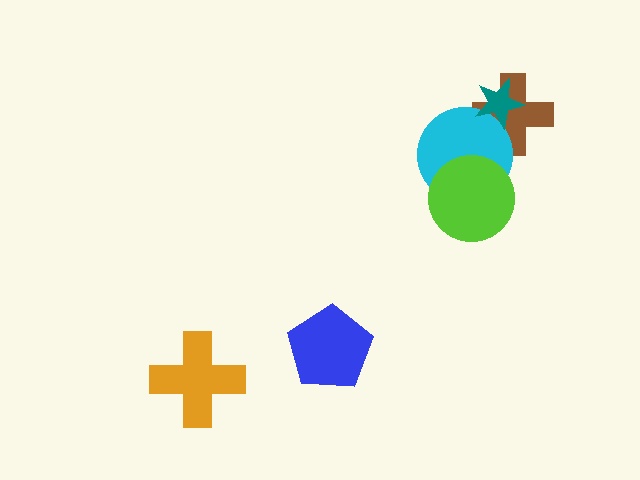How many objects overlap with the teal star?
2 objects overlap with the teal star.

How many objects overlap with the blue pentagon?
0 objects overlap with the blue pentagon.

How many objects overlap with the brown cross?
2 objects overlap with the brown cross.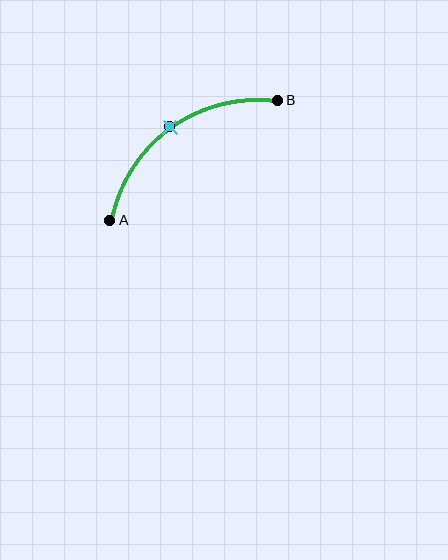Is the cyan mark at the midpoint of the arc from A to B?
Yes. The cyan mark lies on the arc at equal arc-length from both A and B — it is the arc midpoint.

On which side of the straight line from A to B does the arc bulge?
The arc bulges above and to the left of the straight line connecting A and B.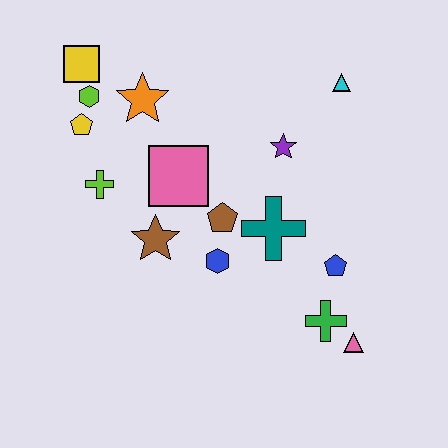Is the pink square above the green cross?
Yes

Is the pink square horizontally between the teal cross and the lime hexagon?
Yes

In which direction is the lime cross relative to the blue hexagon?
The lime cross is to the left of the blue hexagon.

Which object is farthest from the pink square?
The pink triangle is farthest from the pink square.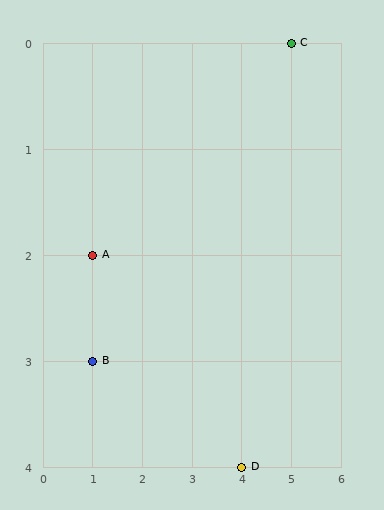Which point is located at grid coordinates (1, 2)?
Point A is at (1, 2).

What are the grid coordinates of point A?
Point A is at grid coordinates (1, 2).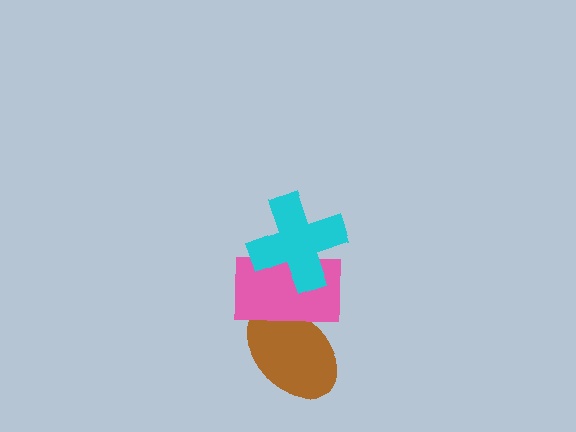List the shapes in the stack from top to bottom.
From top to bottom: the cyan cross, the pink rectangle, the brown ellipse.